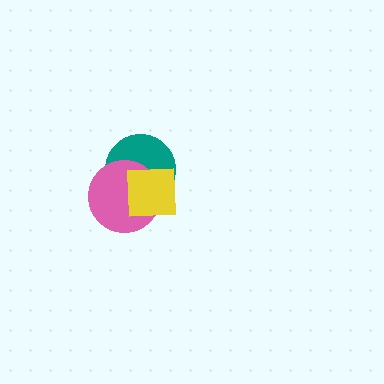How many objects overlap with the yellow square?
2 objects overlap with the yellow square.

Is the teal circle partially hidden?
Yes, it is partially covered by another shape.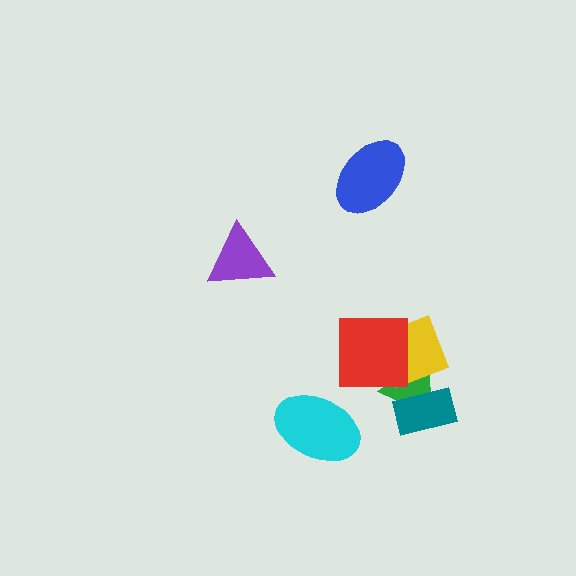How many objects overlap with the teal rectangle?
2 objects overlap with the teal rectangle.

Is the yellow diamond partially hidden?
Yes, it is partially covered by another shape.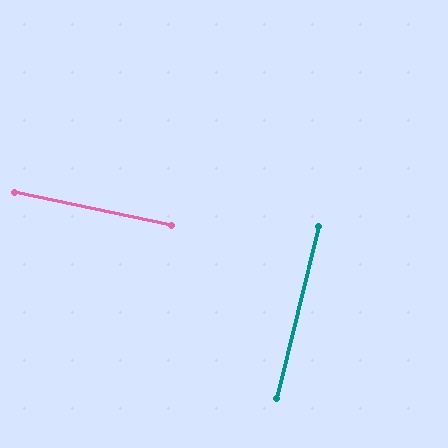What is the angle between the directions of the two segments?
Approximately 88 degrees.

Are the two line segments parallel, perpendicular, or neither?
Perpendicular — they meet at approximately 88°.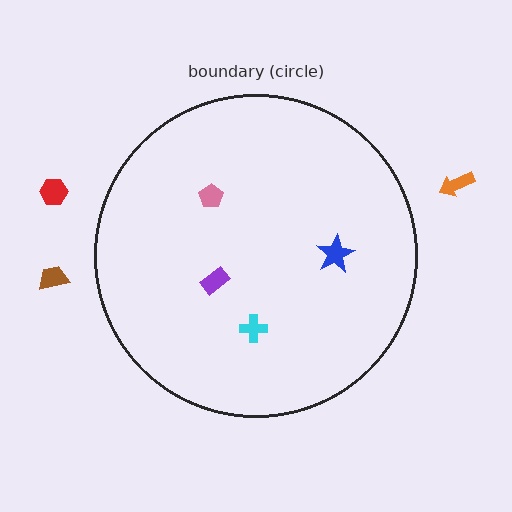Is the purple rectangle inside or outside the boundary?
Inside.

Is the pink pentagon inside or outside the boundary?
Inside.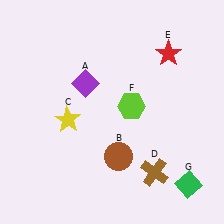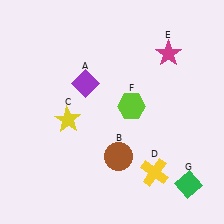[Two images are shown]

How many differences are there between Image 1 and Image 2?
There are 2 differences between the two images.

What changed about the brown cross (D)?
In Image 1, D is brown. In Image 2, it changed to yellow.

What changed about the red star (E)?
In Image 1, E is red. In Image 2, it changed to magenta.